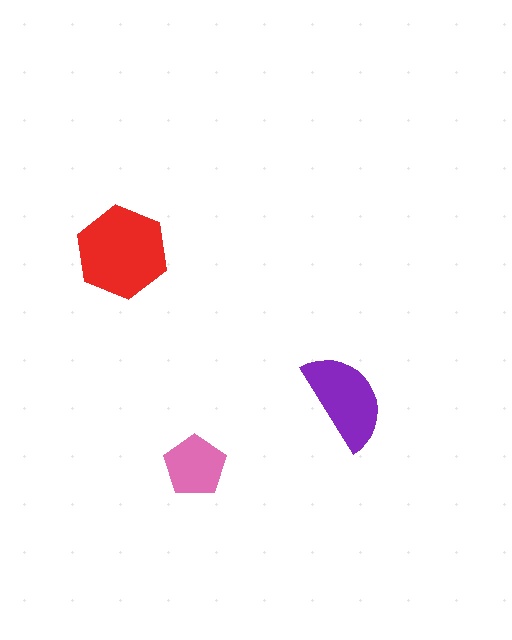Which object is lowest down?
The pink pentagon is bottommost.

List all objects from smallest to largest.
The pink pentagon, the purple semicircle, the red hexagon.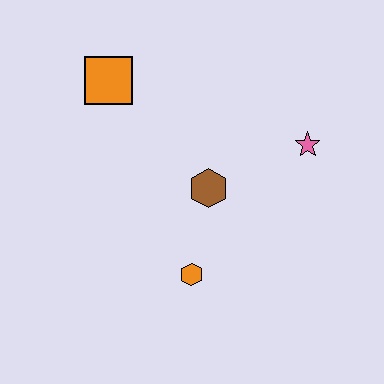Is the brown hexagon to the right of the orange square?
Yes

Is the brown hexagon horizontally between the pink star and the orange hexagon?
Yes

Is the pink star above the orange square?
No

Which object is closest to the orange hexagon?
The brown hexagon is closest to the orange hexagon.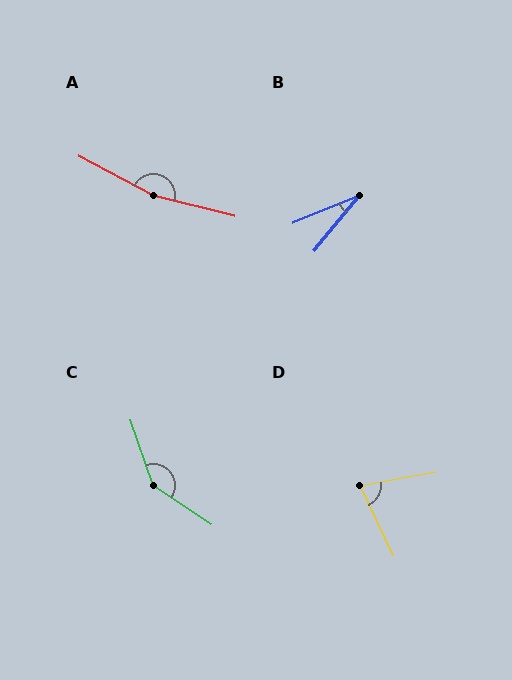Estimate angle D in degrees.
Approximately 75 degrees.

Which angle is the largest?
A, at approximately 166 degrees.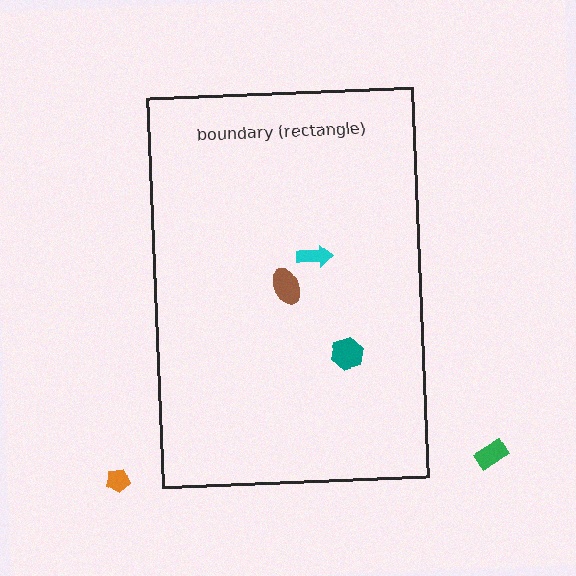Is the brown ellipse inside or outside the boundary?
Inside.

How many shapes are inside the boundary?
3 inside, 2 outside.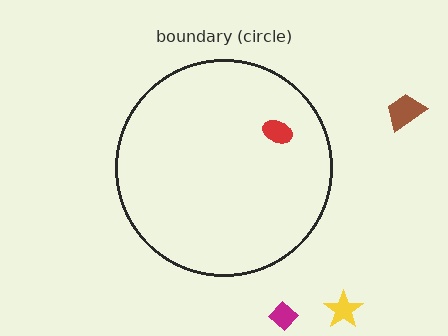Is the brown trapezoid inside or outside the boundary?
Outside.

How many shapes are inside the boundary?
1 inside, 3 outside.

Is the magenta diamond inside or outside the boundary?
Outside.